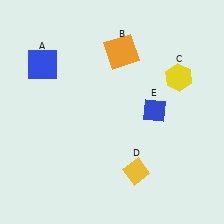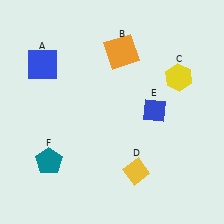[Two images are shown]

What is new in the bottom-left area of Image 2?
A teal pentagon (F) was added in the bottom-left area of Image 2.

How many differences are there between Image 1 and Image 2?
There is 1 difference between the two images.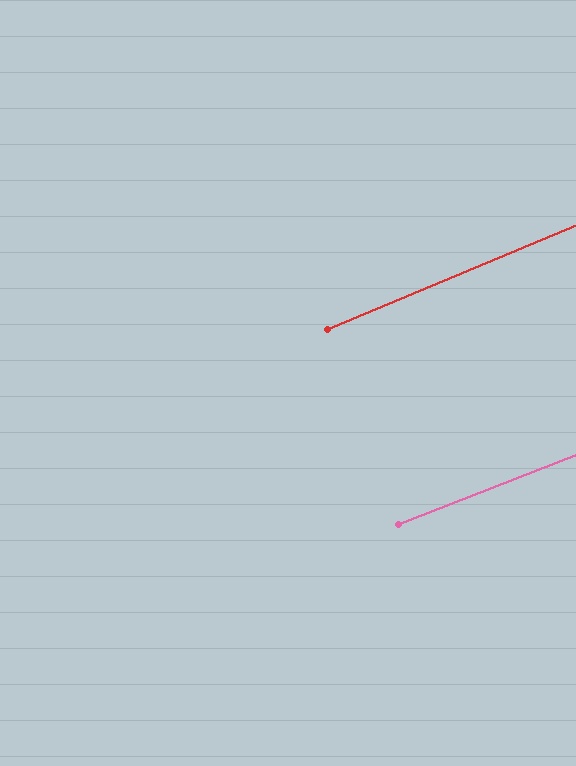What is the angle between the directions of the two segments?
Approximately 1 degree.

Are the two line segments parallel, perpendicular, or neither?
Parallel — their directions differ by only 1.3°.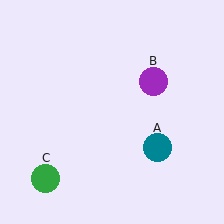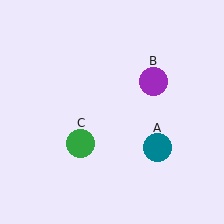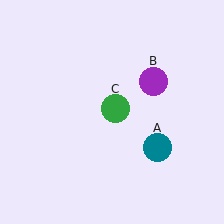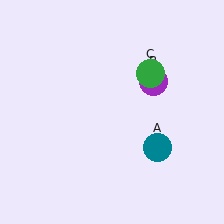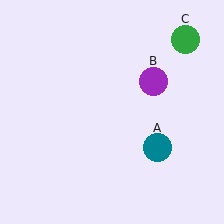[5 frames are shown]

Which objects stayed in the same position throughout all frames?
Teal circle (object A) and purple circle (object B) remained stationary.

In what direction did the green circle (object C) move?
The green circle (object C) moved up and to the right.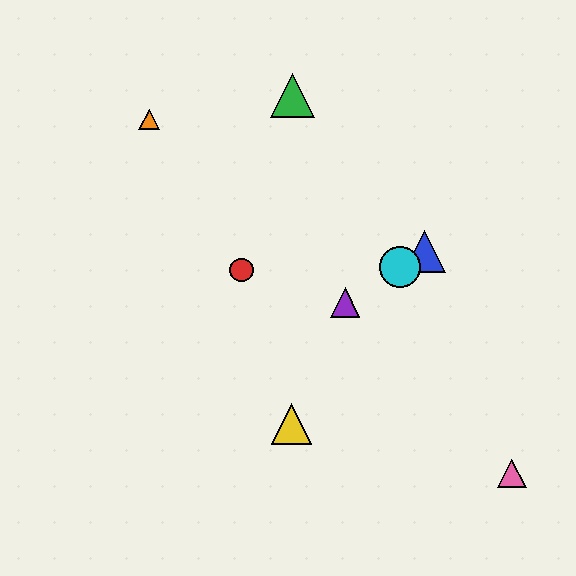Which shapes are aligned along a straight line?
The blue triangle, the purple triangle, the cyan circle are aligned along a straight line.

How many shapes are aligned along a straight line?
3 shapes (the blue triangle, the purple triangle, the cyan circle) are aligned along a straight line.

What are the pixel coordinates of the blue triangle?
The blue triangle is at (424, 252).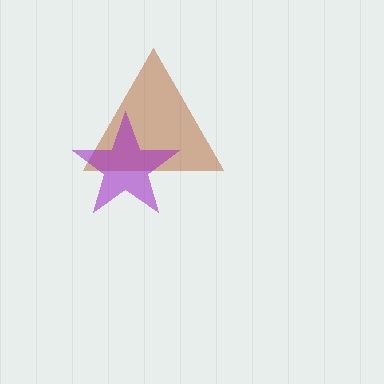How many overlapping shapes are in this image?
There are 2 overlapping shapes in the image.